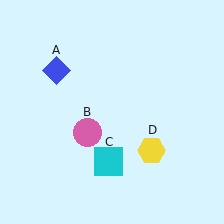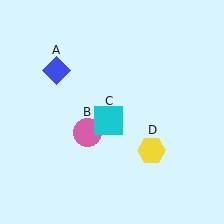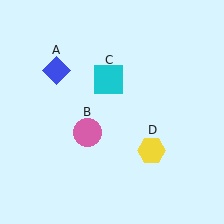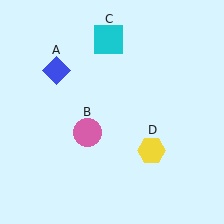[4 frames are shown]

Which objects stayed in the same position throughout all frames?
Blue diamond (object A) and pink circle (object B) and yellow hexagon (object D) remained stationary.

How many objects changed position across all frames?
1 object changed position: cyan square (object C).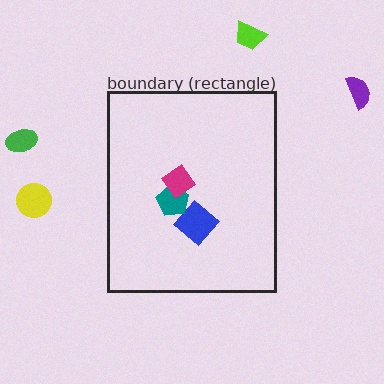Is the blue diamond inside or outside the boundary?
Inside.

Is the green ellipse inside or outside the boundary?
Outside.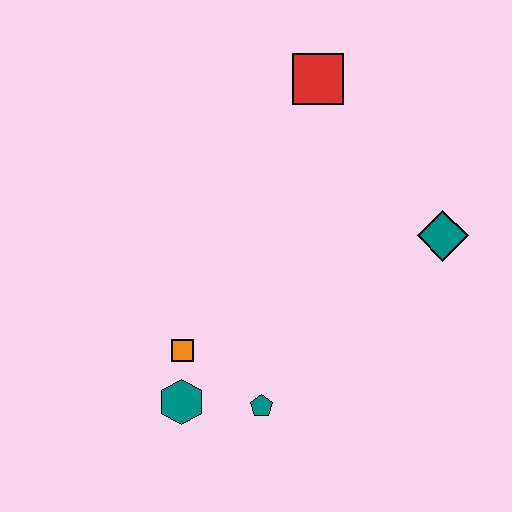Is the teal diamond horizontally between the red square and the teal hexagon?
No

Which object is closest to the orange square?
The teal hexagon is closest to the orange square.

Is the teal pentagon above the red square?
No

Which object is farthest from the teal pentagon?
The red square is farthest from the teal pentagon.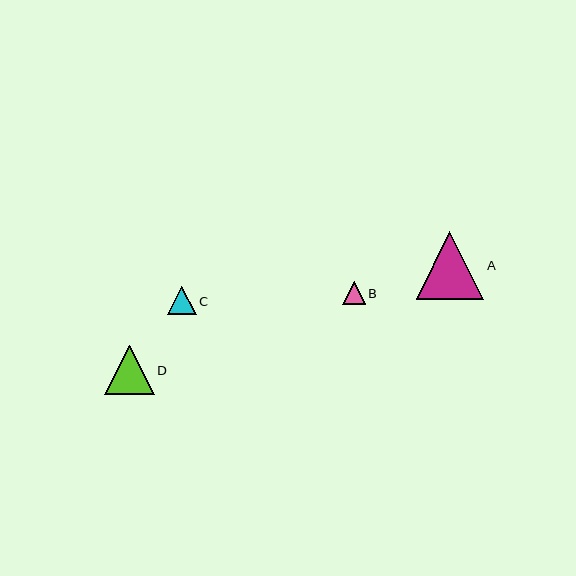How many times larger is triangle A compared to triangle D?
Triangle A is approximately 1.4 times the size of triangle D.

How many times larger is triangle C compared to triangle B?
Triangle C is approximately 1.3 times the size of triangle B.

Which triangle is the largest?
Triangle A is the largest with a size of approximately 67 pixels.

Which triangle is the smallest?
Triangle B is the smallest with a size of approximately 23 pixels.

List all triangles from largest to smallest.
From largest to smallest: A, D, C, B.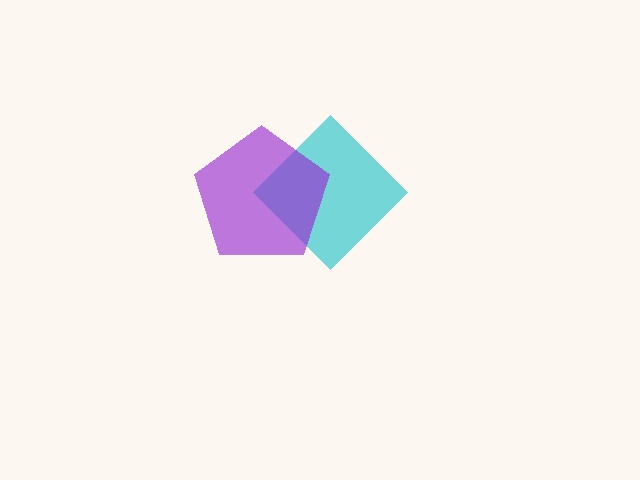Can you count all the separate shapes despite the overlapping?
Yes, there are 2 separate shapes.